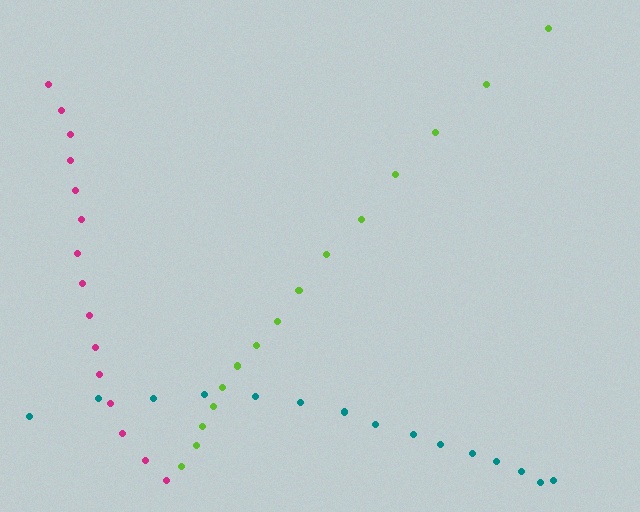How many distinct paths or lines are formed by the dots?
There are 3 distinct paths.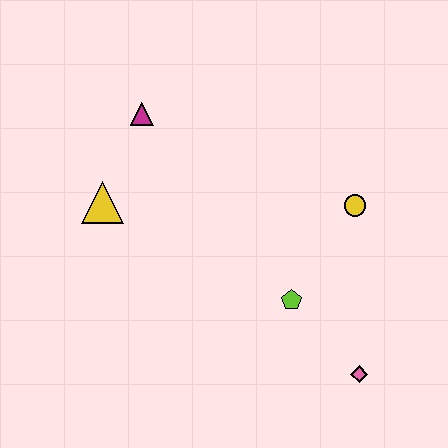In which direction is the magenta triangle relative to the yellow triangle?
The magenta triangle is above the yellow triangle.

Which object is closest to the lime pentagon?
The pink diamond is closest to the lime pentagon.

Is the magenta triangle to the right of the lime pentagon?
No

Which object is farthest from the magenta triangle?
The pink diamond is farthest from the magenta triangle.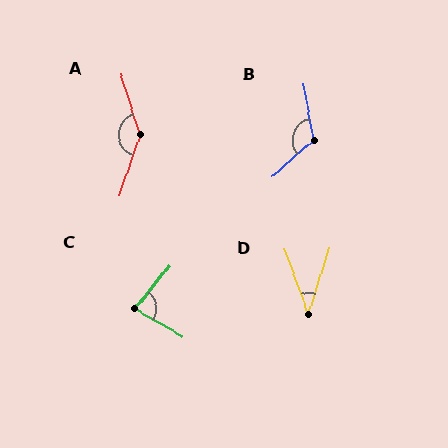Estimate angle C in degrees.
Approximately 80 degrees.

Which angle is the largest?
A, at approximately 144 degrees.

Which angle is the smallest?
D, at approximately 38 degrees.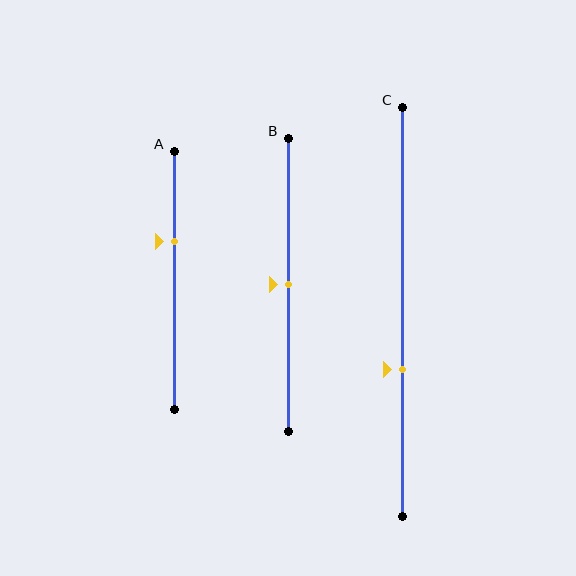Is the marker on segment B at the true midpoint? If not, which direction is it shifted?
Yes, the marker on segment B is at the true midpoint.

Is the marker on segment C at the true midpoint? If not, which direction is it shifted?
No, the marker on segment C is shifted downward by about 14% of the segment length.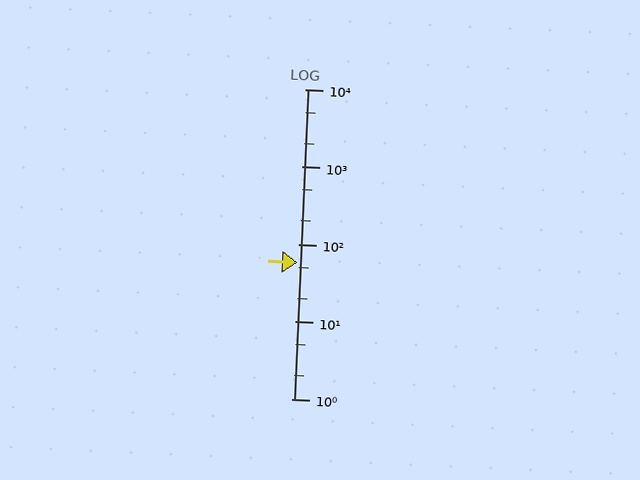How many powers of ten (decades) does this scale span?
The scale spans 4 decades, from 1 to 10000.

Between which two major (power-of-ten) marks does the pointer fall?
The pointer is between 10 and 100.